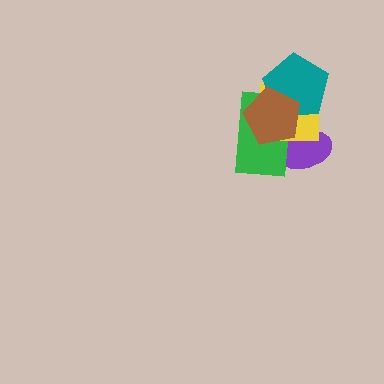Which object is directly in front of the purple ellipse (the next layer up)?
The green rectangle is directly in front of the purple ellipse.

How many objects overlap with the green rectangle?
4 objects overlap with the green rectangle.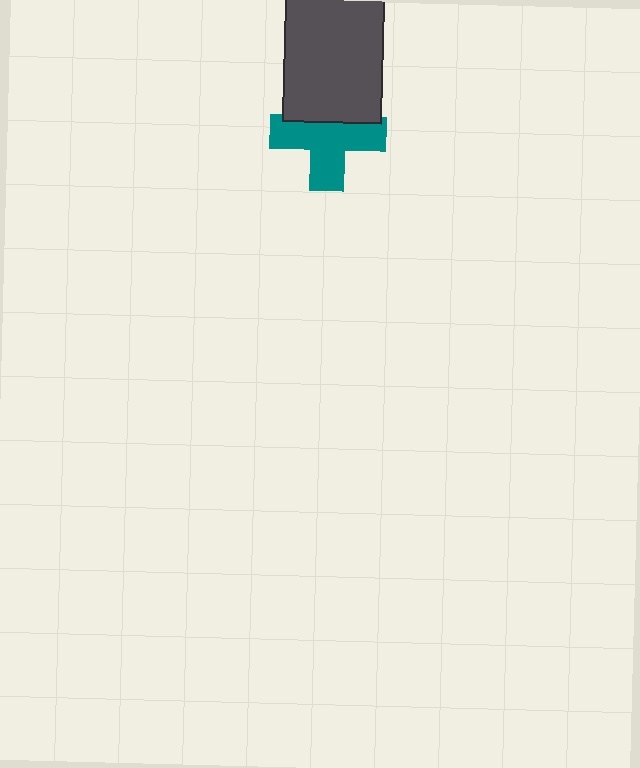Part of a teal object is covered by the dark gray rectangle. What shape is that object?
It is a cross.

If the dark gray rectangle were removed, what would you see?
You would see the complete teal cross.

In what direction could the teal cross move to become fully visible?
The teal cross could move down. That would shift it out from behind the dark gray rectangle entirely.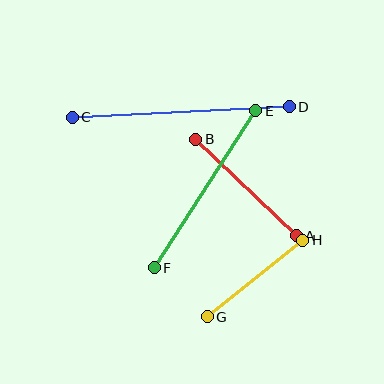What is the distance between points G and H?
The distance is approximately 122 pixels.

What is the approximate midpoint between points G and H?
The midpoint is at approximately (255, 278) pixels.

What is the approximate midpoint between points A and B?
The midpoint is at approximately (246, 187) pixels.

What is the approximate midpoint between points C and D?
The midpoint is at approximately (181, 112) pixels.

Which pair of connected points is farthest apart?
Points C and D are farthest apart.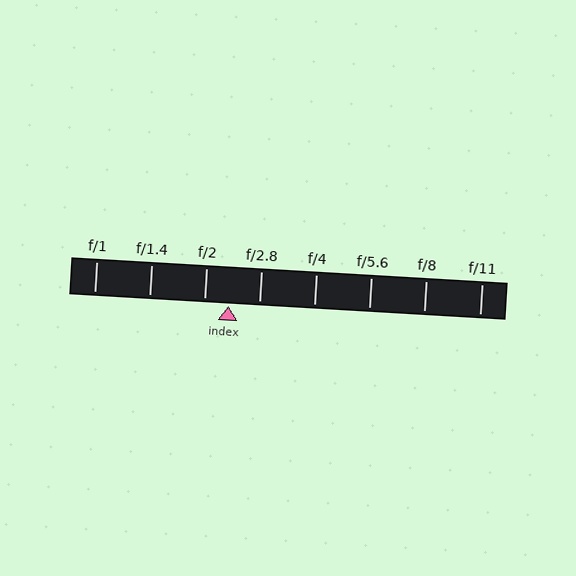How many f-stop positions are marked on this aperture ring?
There are 8 f-stop positions marked.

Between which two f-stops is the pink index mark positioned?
The index mark is between f/2 and f/2.8.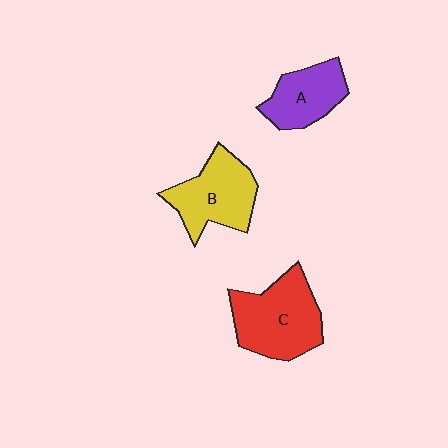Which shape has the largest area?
Shape C (red).